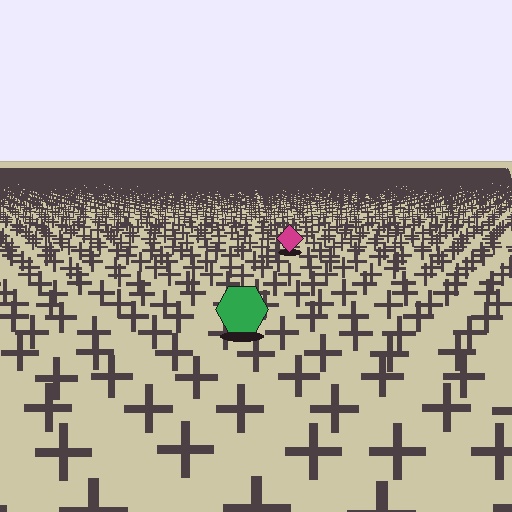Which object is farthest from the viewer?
The magenta diamond is farthest from the viewer. It appears smaller and the ground texture around it is denser.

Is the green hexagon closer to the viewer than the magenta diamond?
Yes. The green hexagon is closer — you can tell from the texture gradient: the ground texture is coarser near it.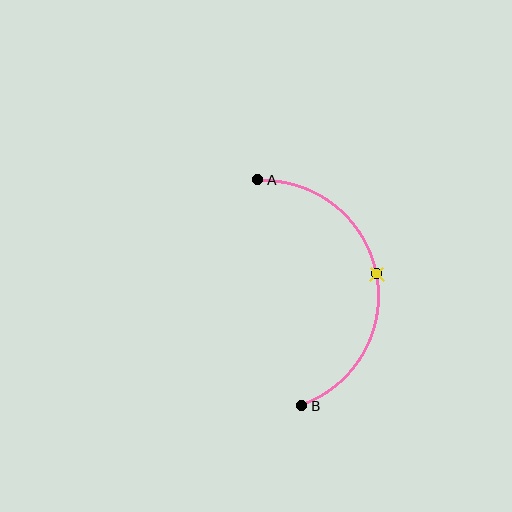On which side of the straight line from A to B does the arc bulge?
The arc bulges to the right of the straight line connecting A and B.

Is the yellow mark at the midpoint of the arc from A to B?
Yes. The yellow mark lies on the arc at equal arc-length from both A and B — it is the arc midpoint.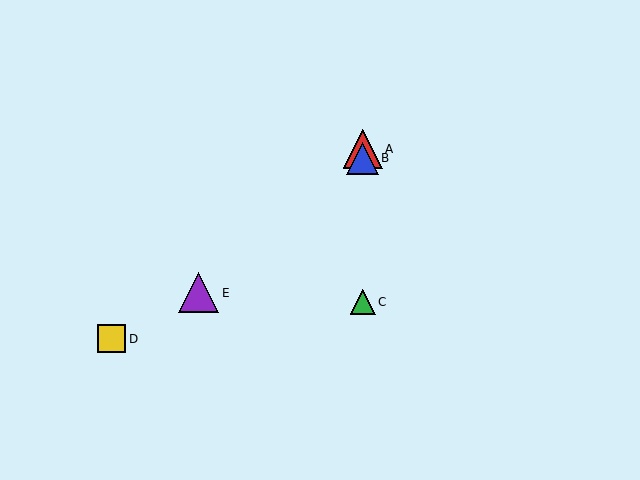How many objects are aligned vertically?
3 objects (A, B, C) are aligned vertically.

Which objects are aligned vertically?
Objects A, B, C are aligned vertically.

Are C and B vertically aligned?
Yes, both are at x≈363.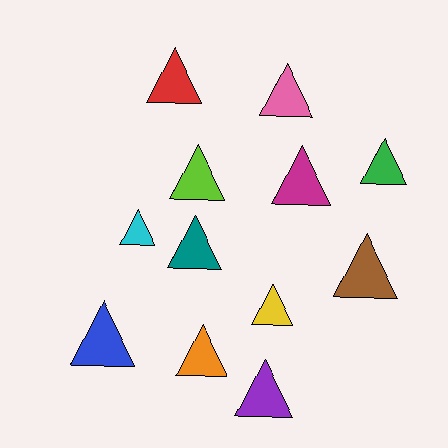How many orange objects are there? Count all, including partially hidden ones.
There is 1 orange object.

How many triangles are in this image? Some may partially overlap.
There are 12 triangles.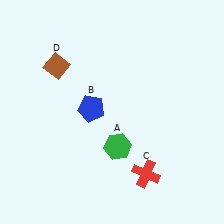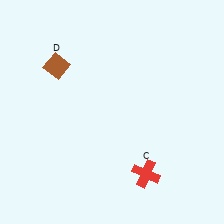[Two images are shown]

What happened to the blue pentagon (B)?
The blue pentagon (B) was removed in Image 2. It was in the top-left area of Image 1.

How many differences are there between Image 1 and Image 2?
There are 2 differences between the two images.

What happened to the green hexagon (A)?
The green hexagon (A) was removed in Image 2. It was in the bottom-right area of Image 1.